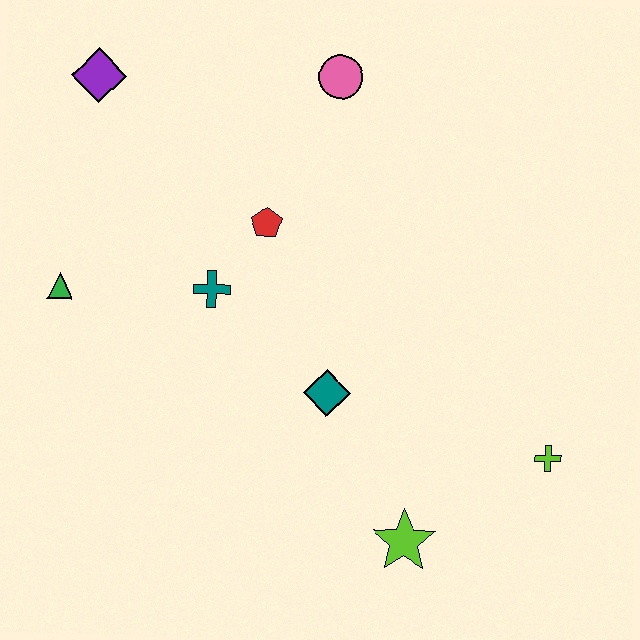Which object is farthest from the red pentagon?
The lime cross is farthest from the red pentagon.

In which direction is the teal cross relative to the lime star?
The teal cross is above the lime star.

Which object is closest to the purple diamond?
The green triangle is closest to the purple diamond.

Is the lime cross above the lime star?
Yes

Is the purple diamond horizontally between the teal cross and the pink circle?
No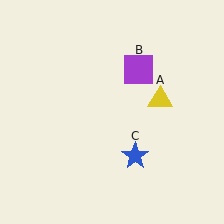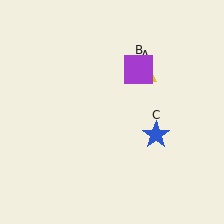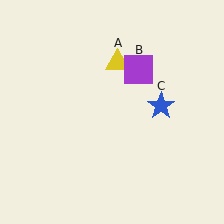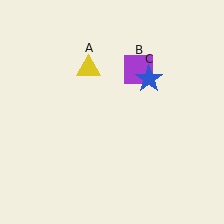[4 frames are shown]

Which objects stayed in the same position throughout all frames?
Purple square (object B) remained stationary.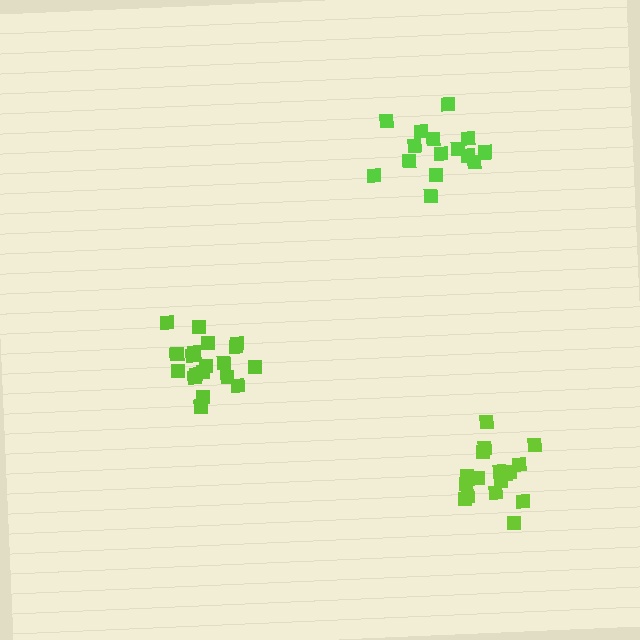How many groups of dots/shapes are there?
There are 3 groups.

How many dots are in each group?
Group 1: 19 dots, Group 2: 15 dots, Group 3: 17 dots (51 total).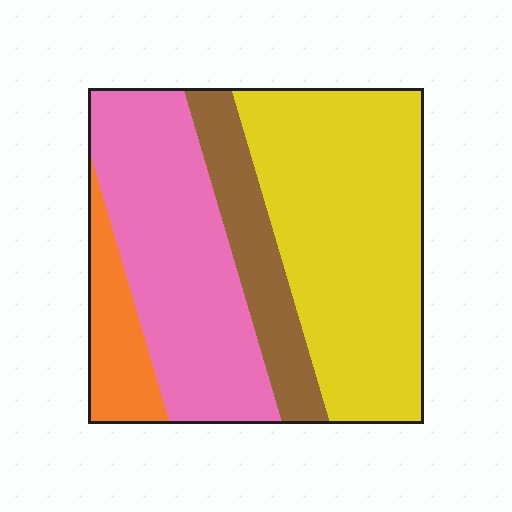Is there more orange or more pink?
Pink.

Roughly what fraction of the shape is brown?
Brown takes up about one eighth (1/8) of the shape.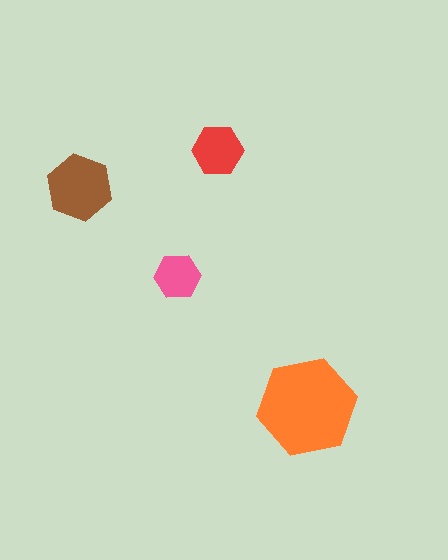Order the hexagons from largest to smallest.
the orange one, the brown one, the red one, the pink one.